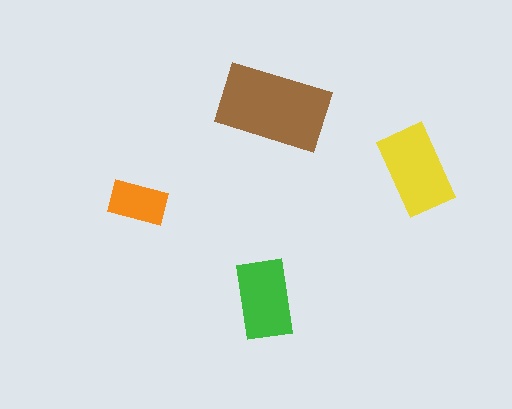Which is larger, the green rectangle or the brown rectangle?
The brown one.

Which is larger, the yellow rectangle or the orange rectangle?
The yellow one.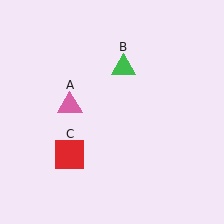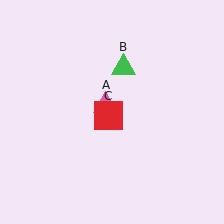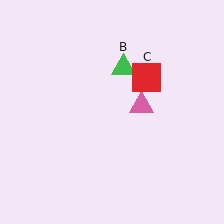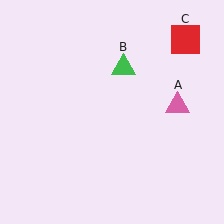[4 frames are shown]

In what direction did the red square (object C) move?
The red square (object C) moved up and to the right.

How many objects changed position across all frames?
2 objects changed position: pink triangle (object A), red square (object C).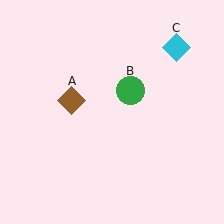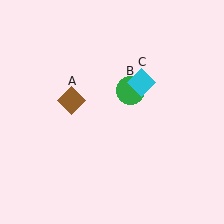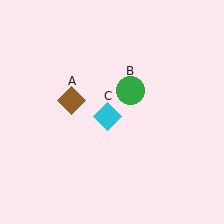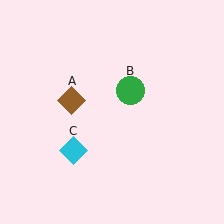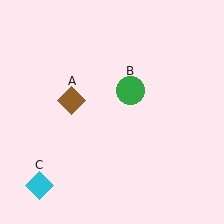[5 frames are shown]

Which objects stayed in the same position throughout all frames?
Brown diamond (object A) and green circle (object B) remained stationary.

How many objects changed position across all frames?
1 object changed position: cyan diamond (object C).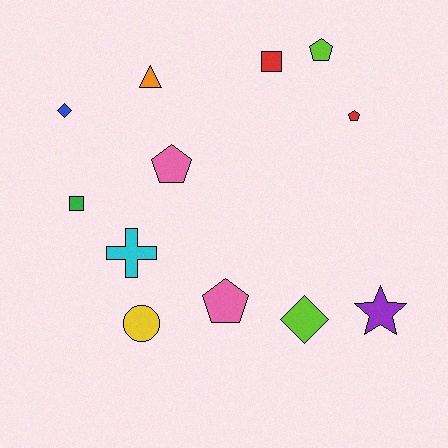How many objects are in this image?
There are 12 objects.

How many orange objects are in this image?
There is 1 orange object.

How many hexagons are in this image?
There are no hexagons.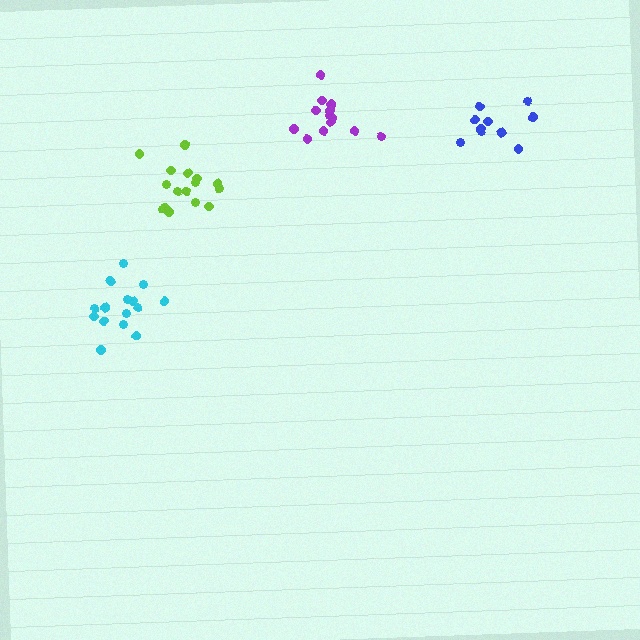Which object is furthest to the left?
The cyan cluster is leftmost.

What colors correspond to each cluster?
The clusters are colored: lime, cyan, blue, purple.